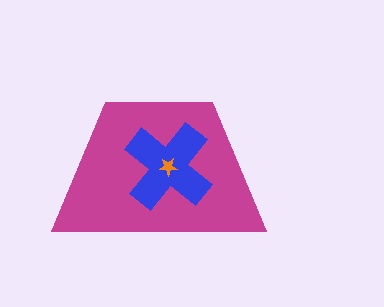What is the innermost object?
The orange star.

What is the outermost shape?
The magenta trapezoid.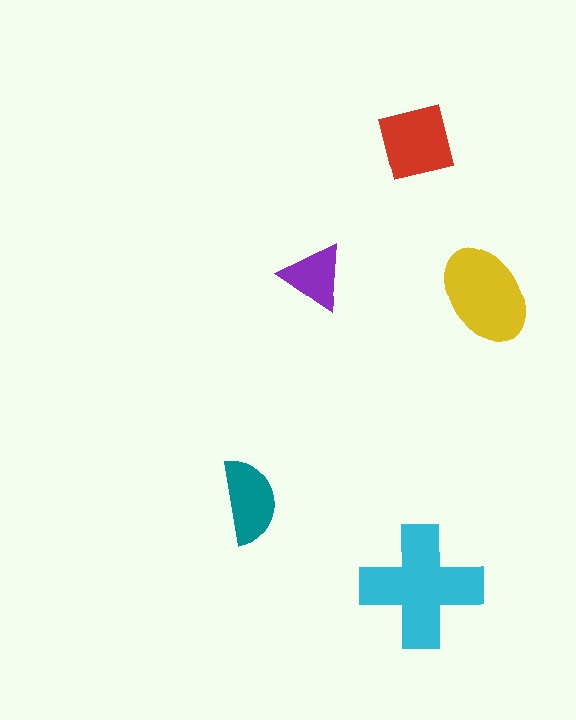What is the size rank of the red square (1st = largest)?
3rd.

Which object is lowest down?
The cyan cross is bottommost.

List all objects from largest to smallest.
The cyan cross, the yellow ellipse, the red square, the teal semicircle, the purple triangle.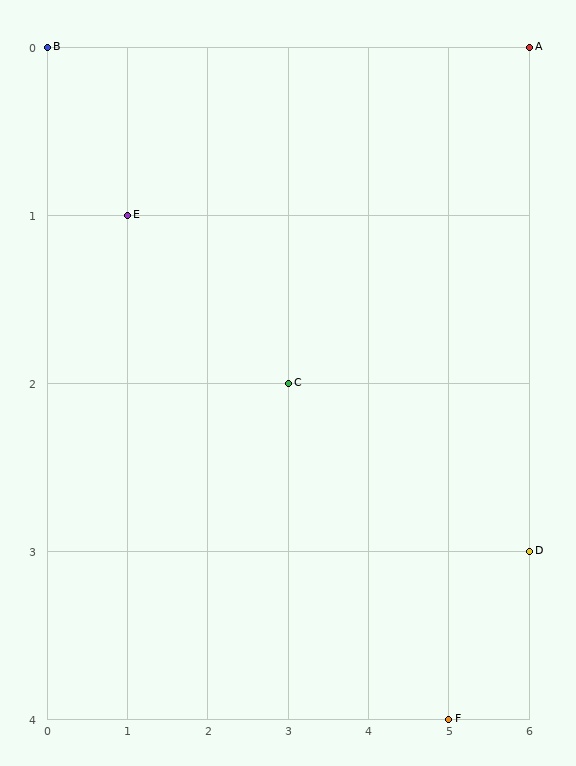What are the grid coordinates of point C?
Point C is at grid coordinates (3, 2).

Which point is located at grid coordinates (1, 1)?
Point E is at (1, 1).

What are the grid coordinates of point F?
Point F is at grid coordinates (5, 4).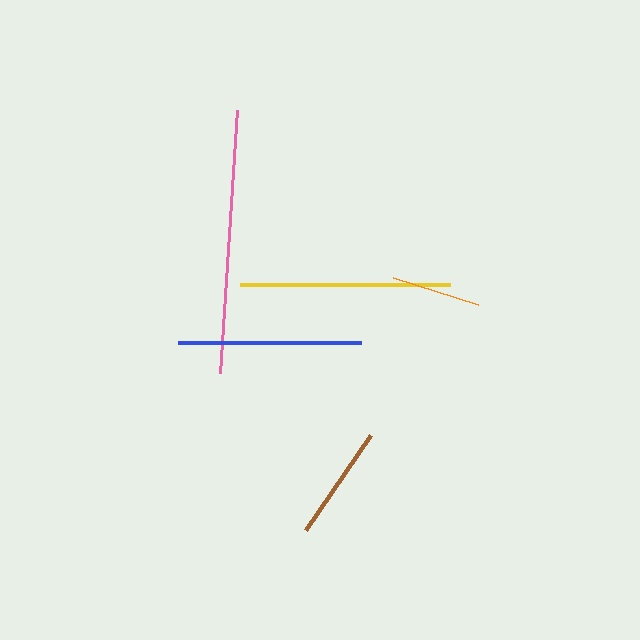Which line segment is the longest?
The pink line is the longest at approximately 264 pixels.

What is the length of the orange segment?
The orange segment is approximately 89 pixels long.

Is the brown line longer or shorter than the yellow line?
The yellow line is longer than the brown line.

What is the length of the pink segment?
The pink segment is approximately 264 pixels long.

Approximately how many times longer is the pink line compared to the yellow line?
The pink line is approximately 1.3 times the length of the yellow line.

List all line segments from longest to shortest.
From longest to shortest: pink, yellow, blue, brown, orange.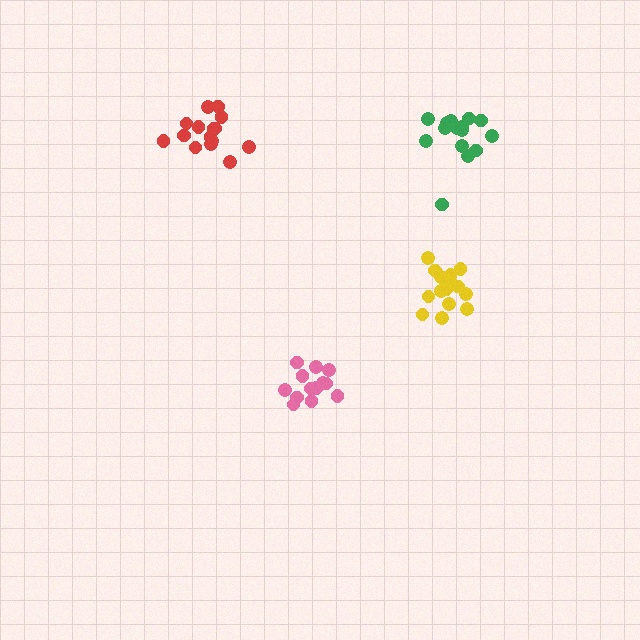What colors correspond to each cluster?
The clusters are colored: pink, yellow, red, green.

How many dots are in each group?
Group 1: 13 dots, Group 2: 15 dots, Group 3: 15 dots, Group 4: 15 dots (58 total).